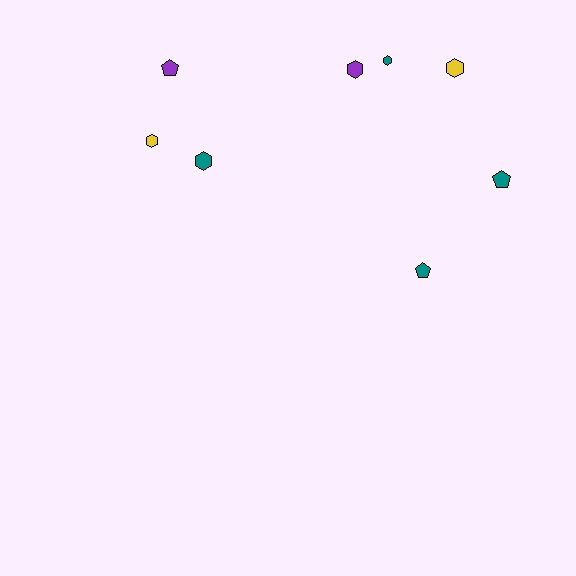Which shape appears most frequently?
Hexagon, with 5 objects.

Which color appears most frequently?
Teal, with 4 objects.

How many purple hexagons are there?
There is 1 purple hexagon.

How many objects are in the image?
There are 8 objects.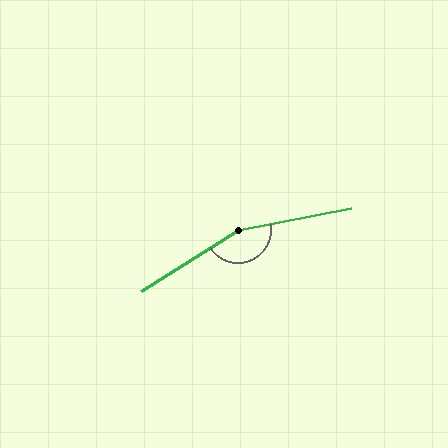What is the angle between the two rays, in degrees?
Approximately 158 degrees.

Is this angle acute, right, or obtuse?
It is obtuse.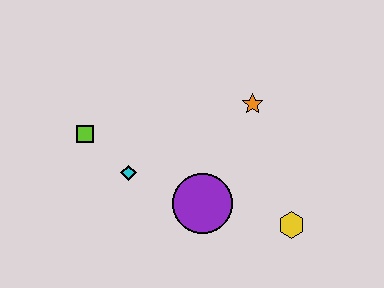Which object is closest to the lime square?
The cyan diamond is closest to the lime square.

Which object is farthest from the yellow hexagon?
The lime square is farthest from the yellow hexagon.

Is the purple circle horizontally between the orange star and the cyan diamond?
Yes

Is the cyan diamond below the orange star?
Yes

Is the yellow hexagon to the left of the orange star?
No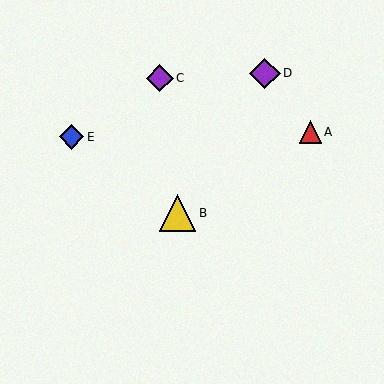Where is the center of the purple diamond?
The center of the purple diamond is at (265, 73).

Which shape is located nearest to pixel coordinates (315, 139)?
The red triangle (labeled A) at (310, 132) is nearest to that location.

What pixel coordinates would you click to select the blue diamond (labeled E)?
Click at (72, 137) to select the blue diamond E.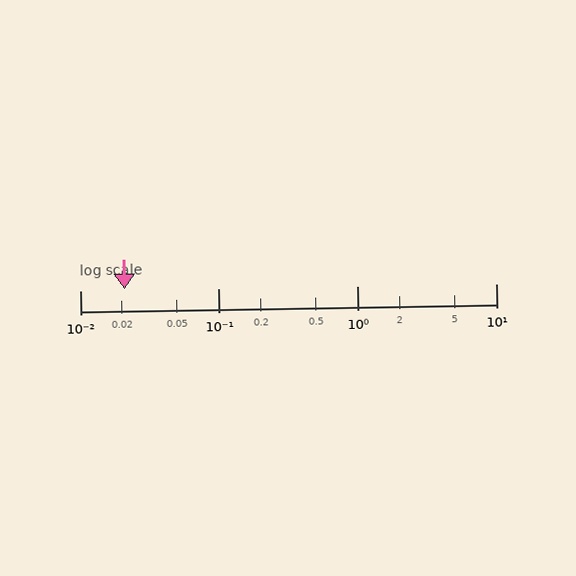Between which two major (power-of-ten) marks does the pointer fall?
The pointer is between 0.01 and 0.1.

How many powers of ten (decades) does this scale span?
The scale spans 3 decades, from 0.01 to 10.